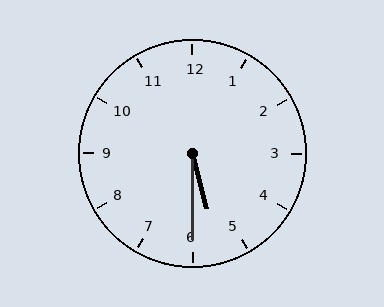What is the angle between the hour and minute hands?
Approximately 15 degrees.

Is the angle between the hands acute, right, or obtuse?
It is acute.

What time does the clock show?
5:30.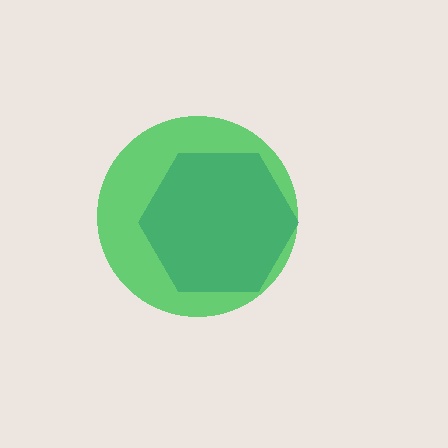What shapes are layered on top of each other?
The layered shapes are: a blue hexagon, a green circle.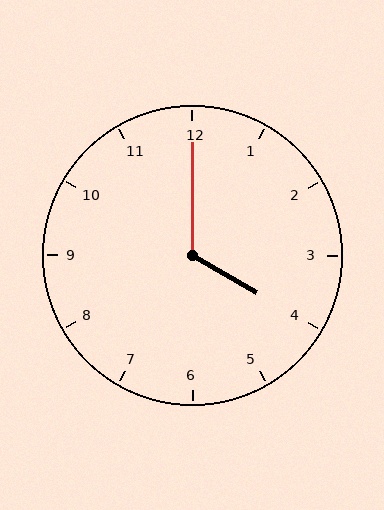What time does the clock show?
4:00.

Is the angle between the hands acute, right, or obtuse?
It is obtuse.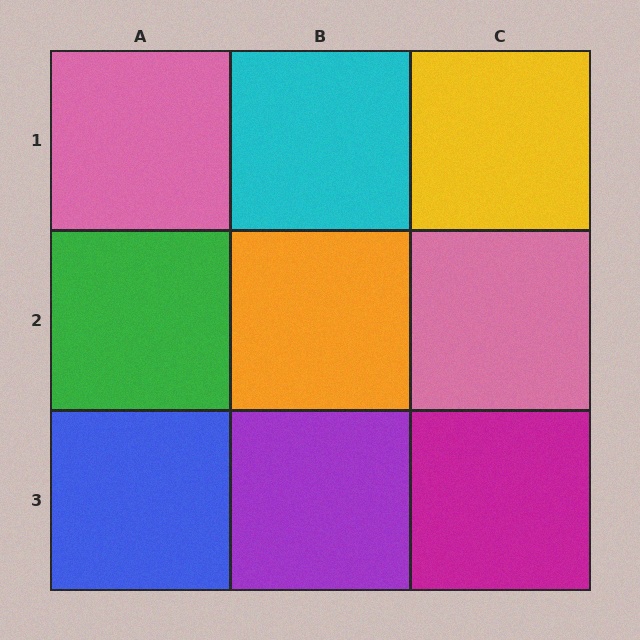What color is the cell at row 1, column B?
Cyan.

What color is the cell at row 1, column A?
Pink.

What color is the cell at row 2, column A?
Green.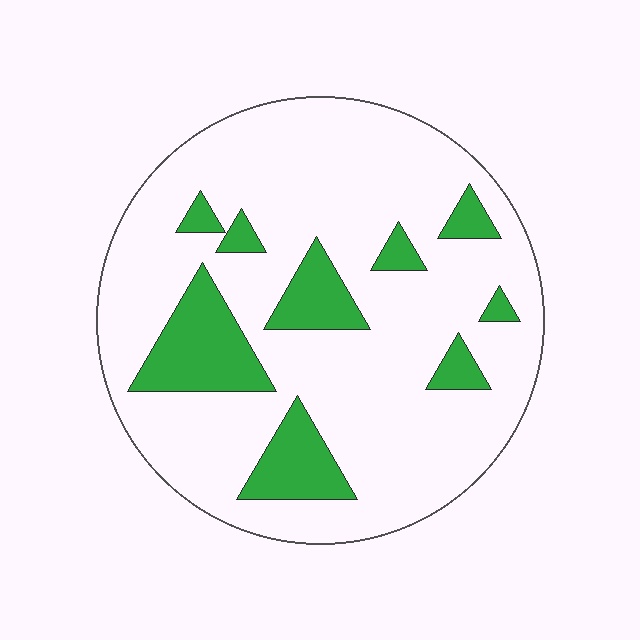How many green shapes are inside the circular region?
9.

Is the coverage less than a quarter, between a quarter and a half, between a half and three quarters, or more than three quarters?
Less than a quarter.